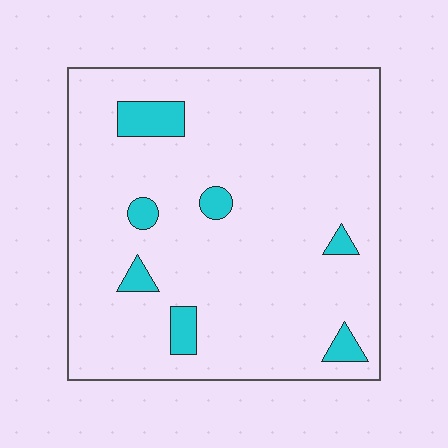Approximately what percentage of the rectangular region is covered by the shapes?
Approximately 10%.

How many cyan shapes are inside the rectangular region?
7.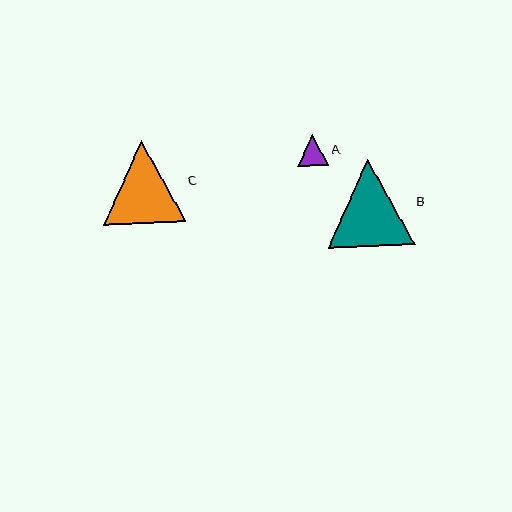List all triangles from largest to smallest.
From largest to smallest: B, C, A.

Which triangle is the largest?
Triangle B is the largest with a size of approximately 87 pixels.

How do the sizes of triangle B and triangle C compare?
Triangle B and triangle C are approximately the same size.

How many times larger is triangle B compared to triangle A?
Triangle B is approximately 2.8 times the size of triangle A.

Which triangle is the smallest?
Triangle A is the smallest with a size of approximately 31 pixels.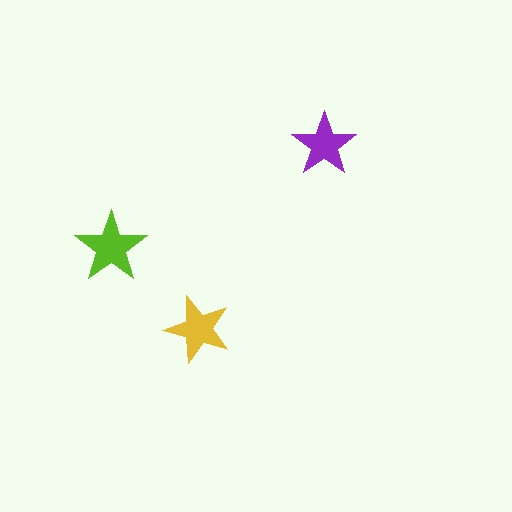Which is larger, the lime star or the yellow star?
The lime one.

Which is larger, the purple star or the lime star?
The lime one.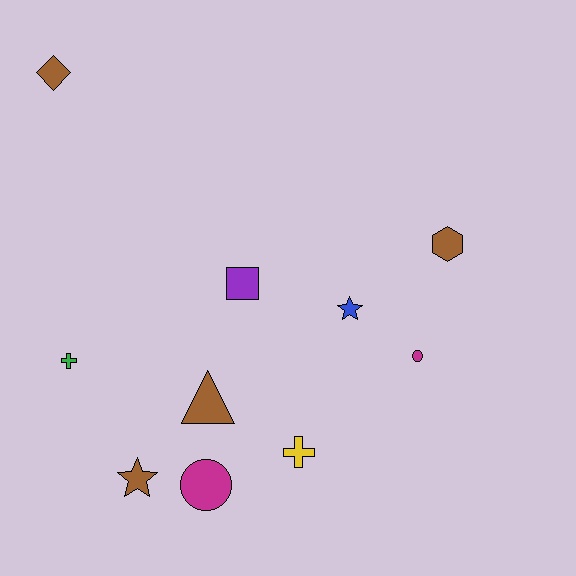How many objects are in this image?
There are 10 objects.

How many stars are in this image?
There are 2 stars.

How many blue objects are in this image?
There is 1 blue object.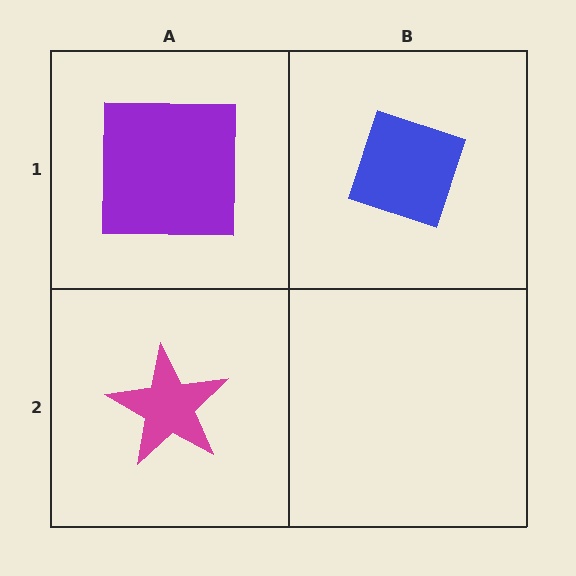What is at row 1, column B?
A blue diamond.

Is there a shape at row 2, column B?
No, that cell is empty.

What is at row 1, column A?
A purple square.